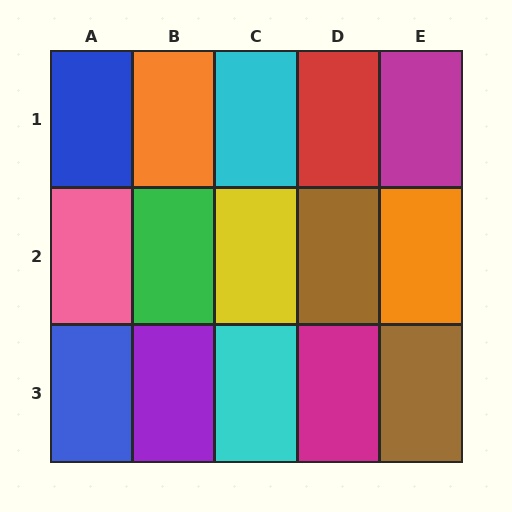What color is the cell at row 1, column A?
Blue.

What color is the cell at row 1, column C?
Cyan.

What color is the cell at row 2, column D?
Brown.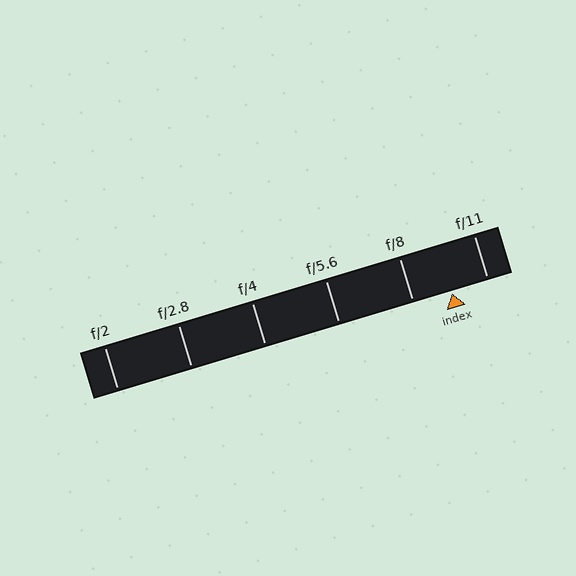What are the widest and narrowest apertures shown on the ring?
The widest aperture shown is f/2 and the narrowest is f/11.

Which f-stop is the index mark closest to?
The index mark is closest to f/11.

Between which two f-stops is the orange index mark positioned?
The index mark is between f/8 and f/11.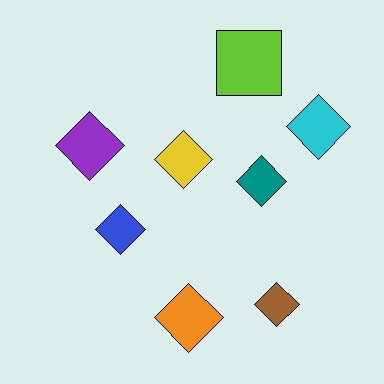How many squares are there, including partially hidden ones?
There is 1 square.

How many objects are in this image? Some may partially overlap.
There are 8 objects.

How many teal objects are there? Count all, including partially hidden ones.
There is 1 teal object.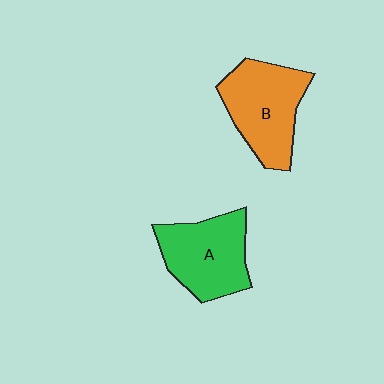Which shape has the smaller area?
Shape A (green).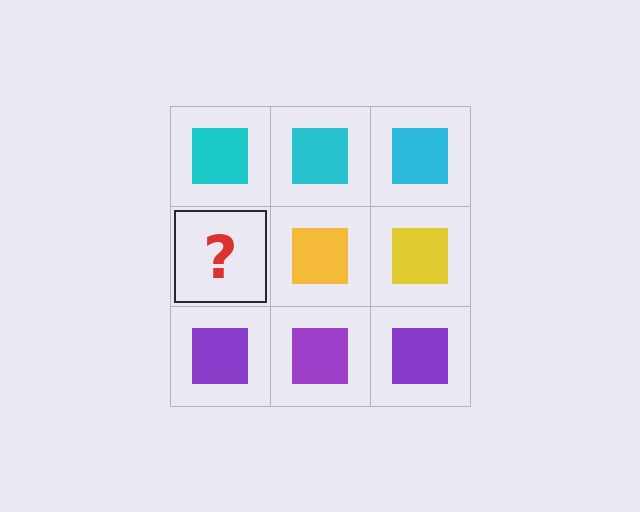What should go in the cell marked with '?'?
The missing cell should contain a yellow square.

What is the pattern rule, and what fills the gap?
The rule is that each row has a consistent color. The gap should be filled with a yellow square.